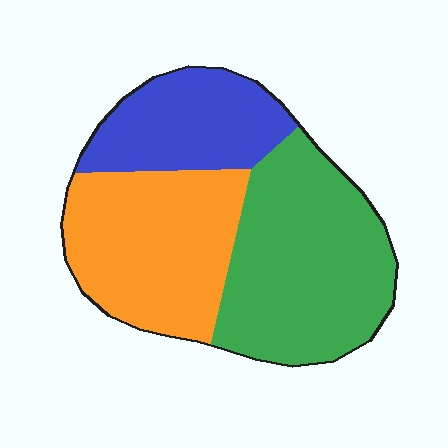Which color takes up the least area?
Blue, at roughly 25%.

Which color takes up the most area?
Green, at roughly 40%.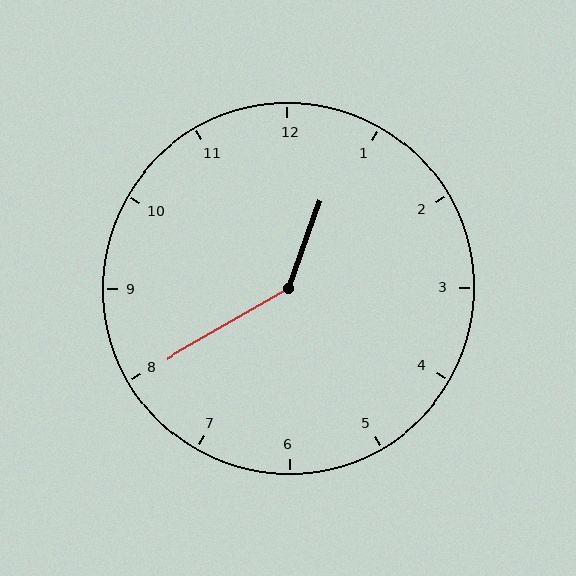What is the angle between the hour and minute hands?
Approximately 140 degrees.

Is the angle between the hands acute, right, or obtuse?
It is obtuse.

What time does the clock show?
12:40.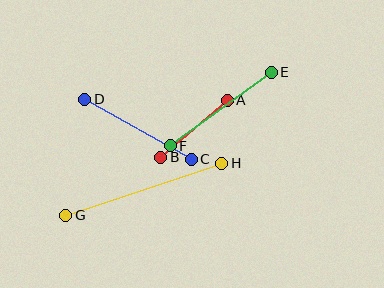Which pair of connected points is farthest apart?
Points G and H are farthest apart.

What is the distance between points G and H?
The distance is approximately 165 pixels.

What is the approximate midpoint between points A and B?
The midpoint is at approximately (194, 129) pixels.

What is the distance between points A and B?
The distance is approximately 88 pixels.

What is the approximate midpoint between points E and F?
The midpoint is at approximately (221, 109) pixels.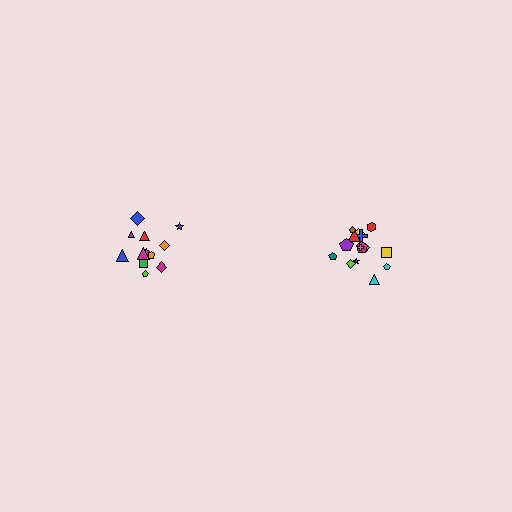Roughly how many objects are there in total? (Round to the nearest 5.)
Roughly 25 objects in total.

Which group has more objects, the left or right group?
The right group.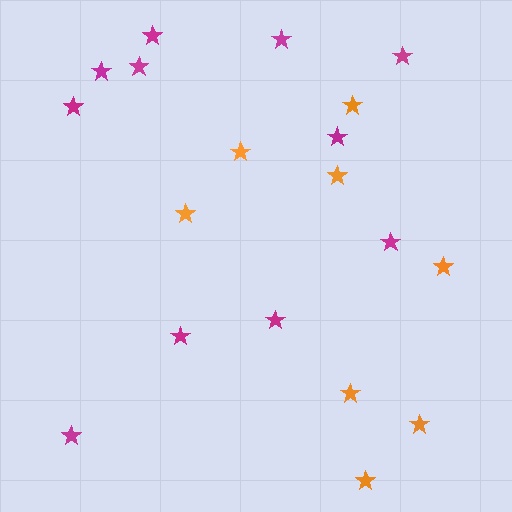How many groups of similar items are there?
There are 2 groups: one group of orange stars (8) and one group of magenta stars (11).